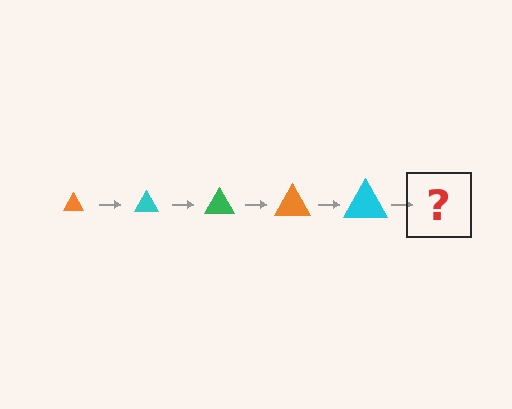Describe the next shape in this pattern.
It should be a green triangle, larger than the previous one.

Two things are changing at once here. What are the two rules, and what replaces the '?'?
The two rules are that the triangle grows larger each step and the color cycles through orange, cyan, and green. The '?' should be a green triangle, larger than the previous one.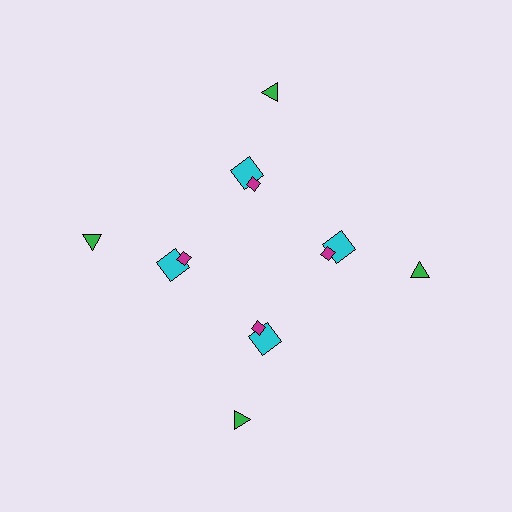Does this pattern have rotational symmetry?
Yes, this pattern has 4-fold rotational symmetry. It looks the same after rotating 90 degrees around the center.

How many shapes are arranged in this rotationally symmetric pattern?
There are 12 shapes, arranged in 4 groups of 3.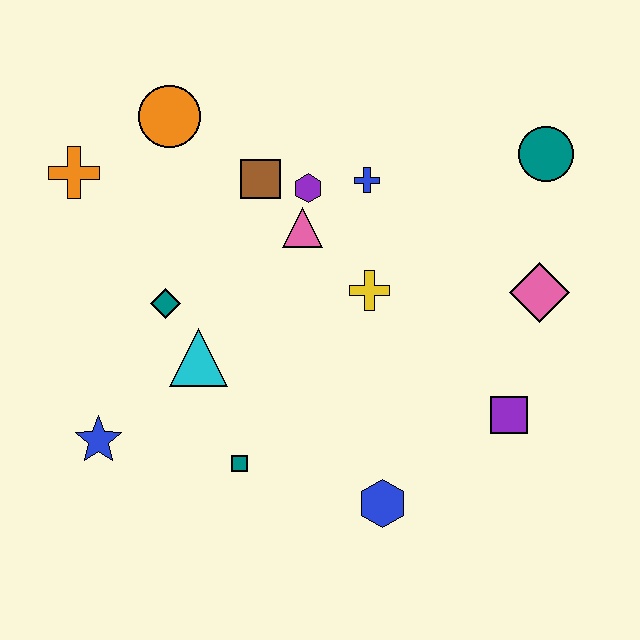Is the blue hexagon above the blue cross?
No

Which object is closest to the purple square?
The pink diamond is closest to the purple square.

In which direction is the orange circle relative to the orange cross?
The orange circle is to the right of the orange cross.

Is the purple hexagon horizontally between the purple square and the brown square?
Yes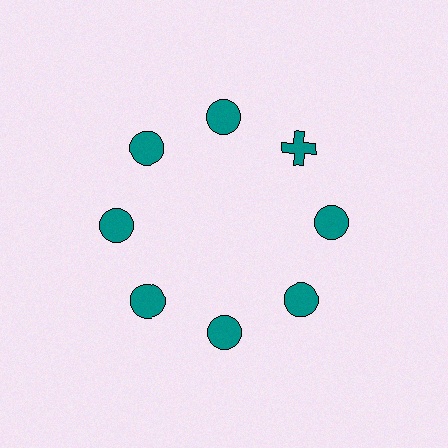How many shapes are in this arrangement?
There are 8 shapes arranged in a ring pattern.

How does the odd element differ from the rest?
It has a different shape: cross instead of circle.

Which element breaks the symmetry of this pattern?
The teal cross at roughly the 2 o'clock position breaks the symmetry. All other shapes are teal circles.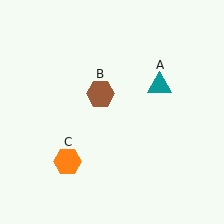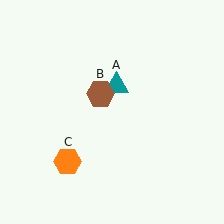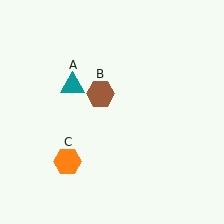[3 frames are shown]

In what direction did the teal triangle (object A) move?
The teal triangle (object A) moved left.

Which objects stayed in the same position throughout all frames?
Brown hexagon (object B) and orange hexagon (object C) remained stationary.